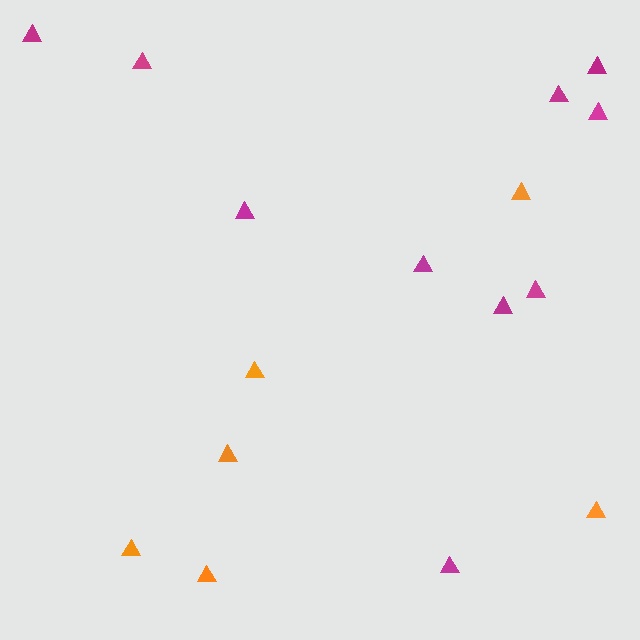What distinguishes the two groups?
There are 2 groups: one group of orange triangles (6) and one group of magenta triangles (10).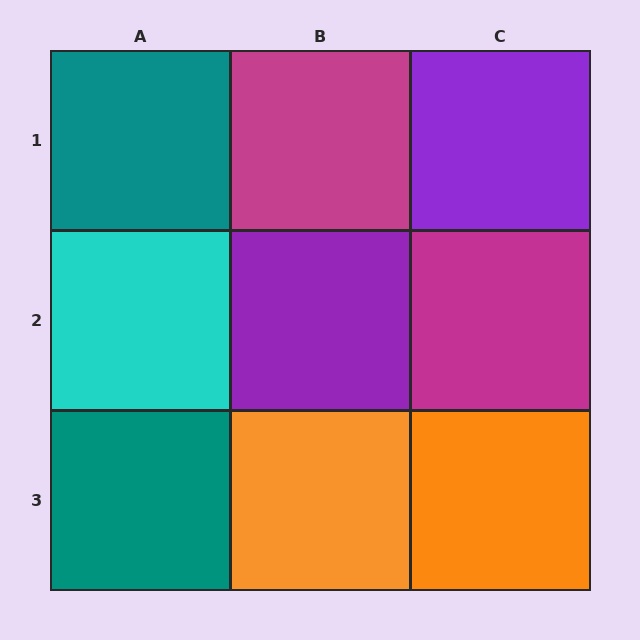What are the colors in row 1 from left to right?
Teal, magenta, purple.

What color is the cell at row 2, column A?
Cyan.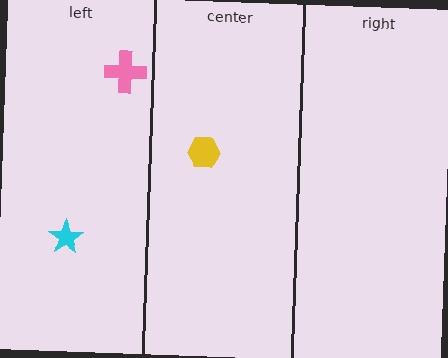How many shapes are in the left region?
2.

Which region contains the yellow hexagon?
The center region.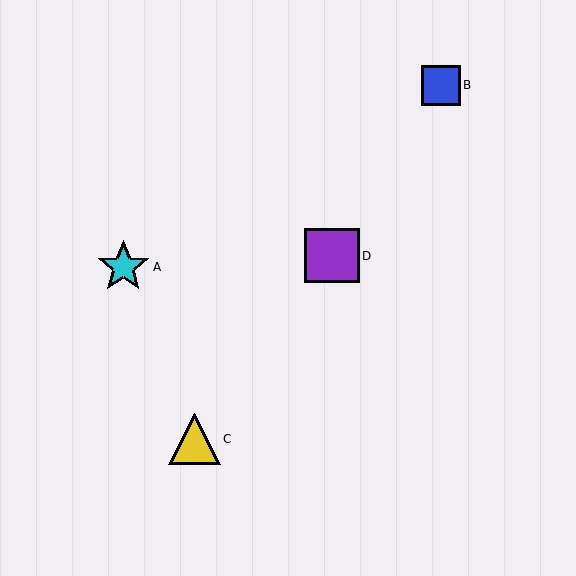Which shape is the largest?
The purple square (labeled D) is the largest.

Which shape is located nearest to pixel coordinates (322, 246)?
The purple square (labeled D) at (332, 256) is nearest to that location.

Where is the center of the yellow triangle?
The center of the yellow triangle is at (194, 439).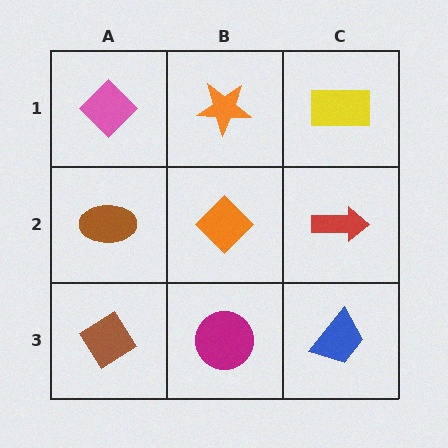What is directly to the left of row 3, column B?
A brown diamond.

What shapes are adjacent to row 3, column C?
A red arrow (row 2, column C), a magenta circle (row 3, column B).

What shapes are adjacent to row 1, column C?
A red arrow (row 2, column C), an orange star (row 1, column B).